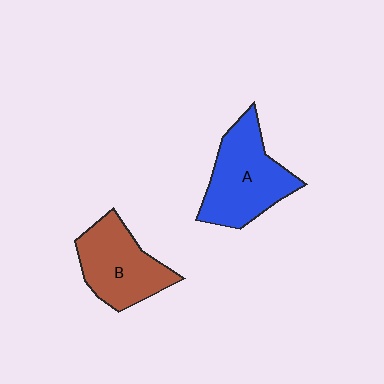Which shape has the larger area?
Shape A (blue).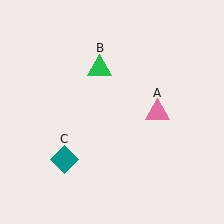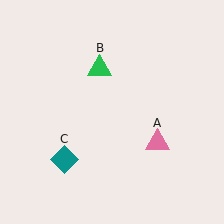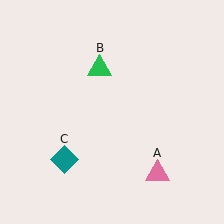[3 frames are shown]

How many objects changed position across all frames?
1 object changed position: pink triangle (object A).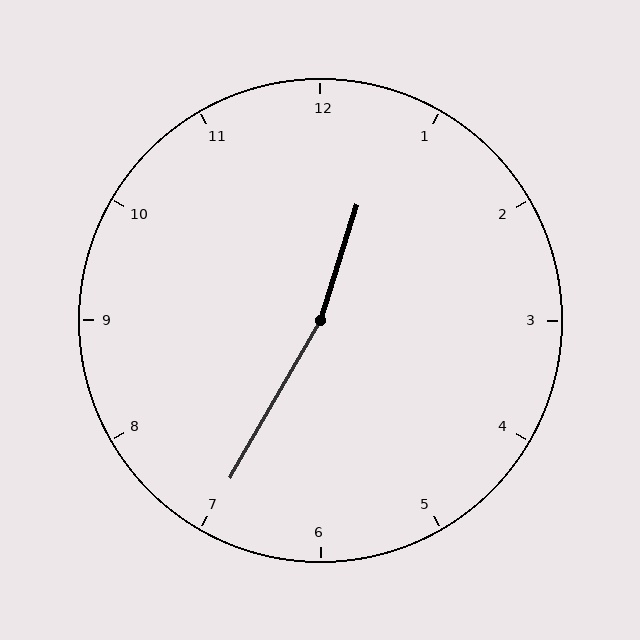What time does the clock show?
12:35.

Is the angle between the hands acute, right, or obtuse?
It is obtuse.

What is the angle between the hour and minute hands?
Approximately 168 degrees.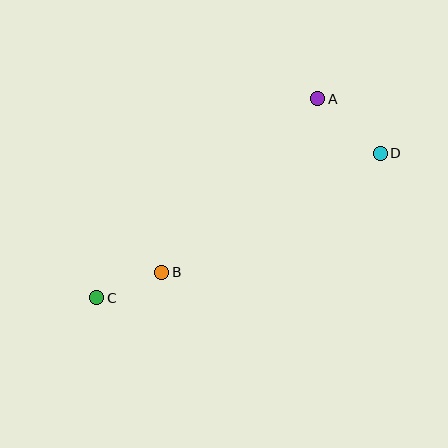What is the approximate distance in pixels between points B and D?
The distance between B and D is approximately 249 pixels.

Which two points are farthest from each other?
Points C and D are farthest from each other.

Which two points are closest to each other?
Points B and C are closest to each other.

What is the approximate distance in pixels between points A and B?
The distance between A and B is approximately 234 pixels.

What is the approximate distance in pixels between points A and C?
The distance between A and C is approximately 298 pixels.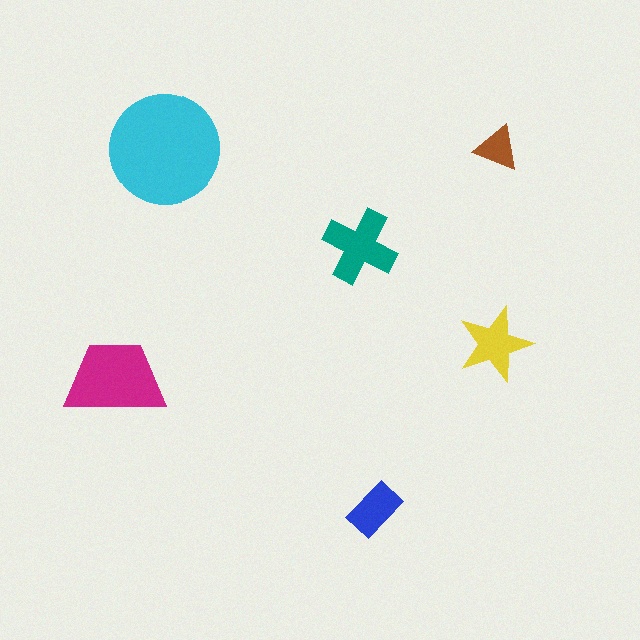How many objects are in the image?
There are 6 objects in the image.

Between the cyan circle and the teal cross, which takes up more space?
The cyan circle.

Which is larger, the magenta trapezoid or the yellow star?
The magenta trapezoid.